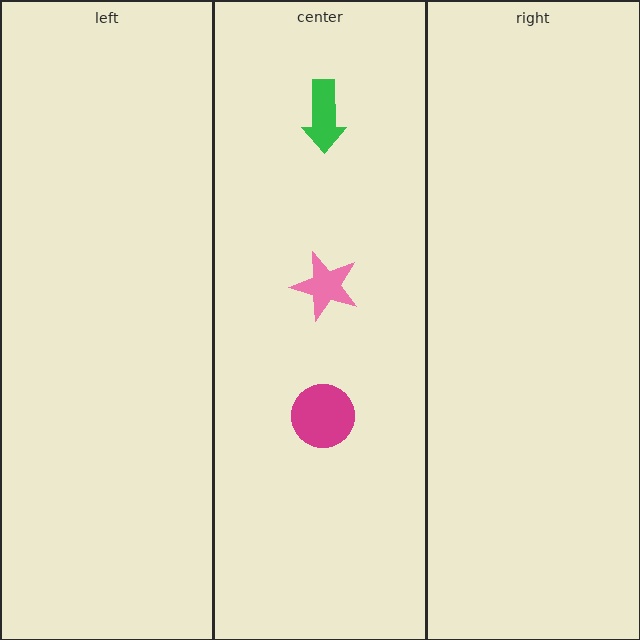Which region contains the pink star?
The center region.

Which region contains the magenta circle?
The center region.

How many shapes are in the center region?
3.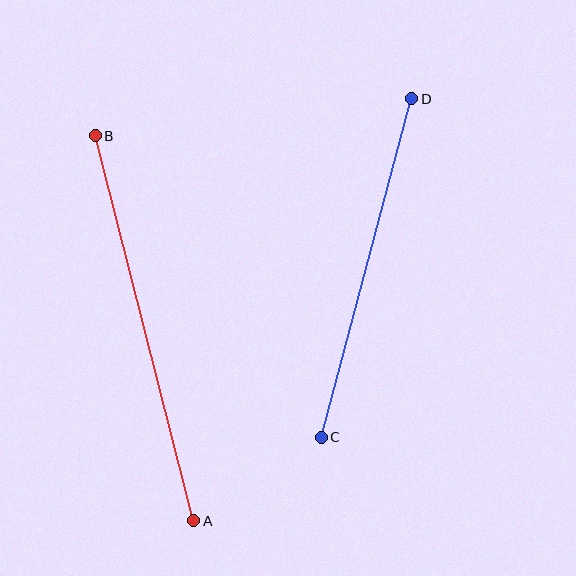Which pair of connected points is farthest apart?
Points A and B are farthest apart.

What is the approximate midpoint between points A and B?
The midpoint is at approximately (144, 328) pixels.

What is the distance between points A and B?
The distance is approximately 397 pixels.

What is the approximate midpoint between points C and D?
The midpoint is at approximately (366, 268) pixels.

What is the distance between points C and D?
The distance is approximately 350 pixels.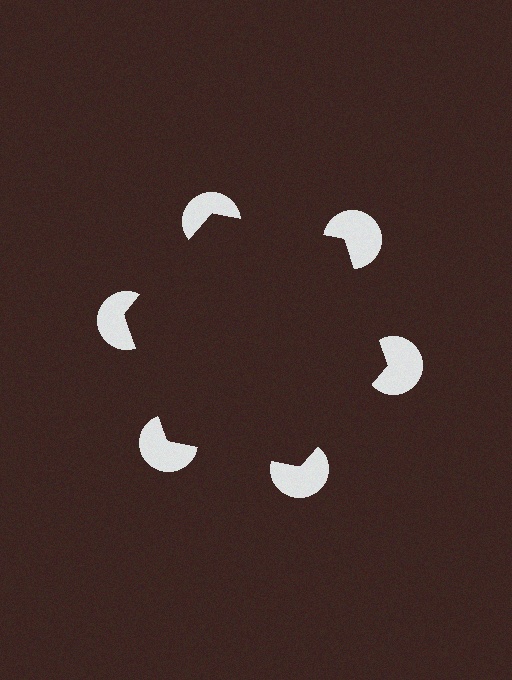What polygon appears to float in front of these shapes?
An illusory hexagon — its edges are inferred from the aligned wedge cuts in the pac-man discs, not physically drawn.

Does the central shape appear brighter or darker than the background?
It typically appears slightly darker than the background, even though no actual brightness change is drawn.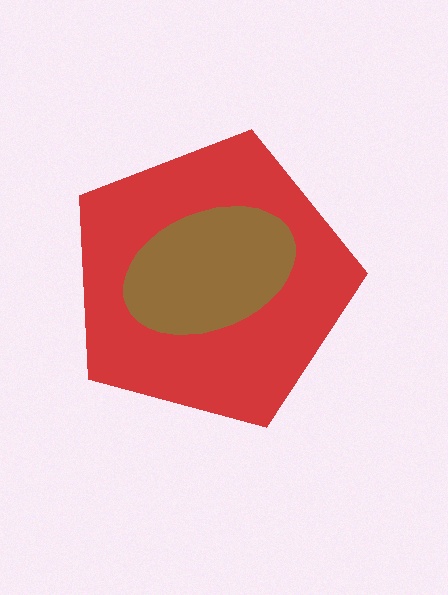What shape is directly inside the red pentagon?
The brown ellipse.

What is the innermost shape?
The brown ellipse.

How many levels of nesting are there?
2.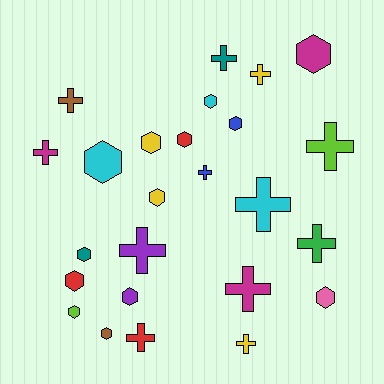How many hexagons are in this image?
There are 13 hexagons.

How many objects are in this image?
There are 25 objects.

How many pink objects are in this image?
There is 1 pink object.